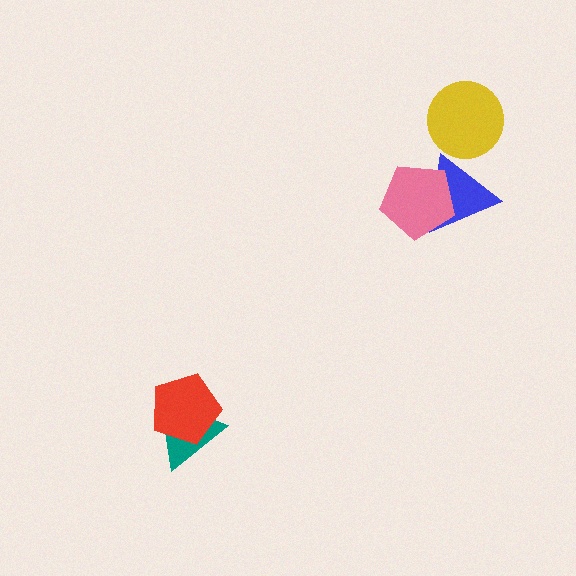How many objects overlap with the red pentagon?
1 object overlaps with the red pentagon.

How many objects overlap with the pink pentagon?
1 object overlaps with the pink pentagon.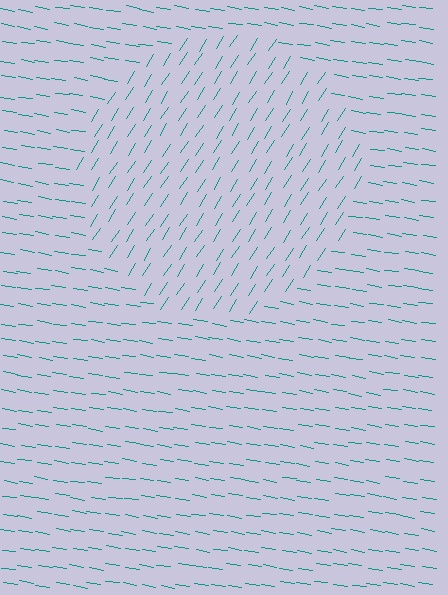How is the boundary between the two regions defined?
The boundary is defined purely by a change in line orientation (approximately 67 degrees difference). All lines are the same color and thickness.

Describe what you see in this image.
The image is filled with small teal line segments. A circle region in the image has lines oriented differently from the surrounding lines, creating a visible texture boundary.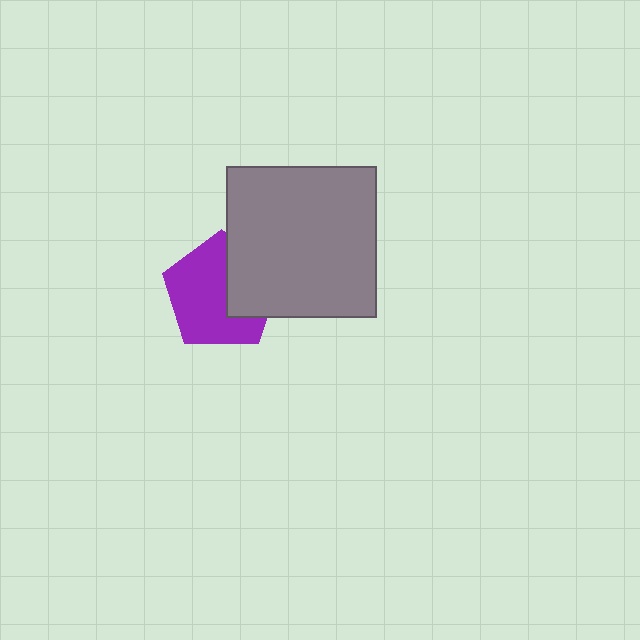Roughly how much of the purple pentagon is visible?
About half of it is visible (roughly 65%).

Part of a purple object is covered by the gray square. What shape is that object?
It is a pentagon.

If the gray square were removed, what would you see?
You would see the complete purple pentagon.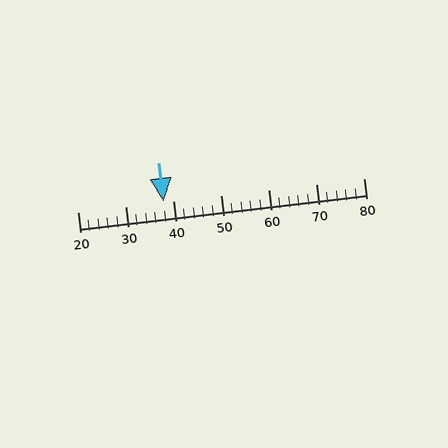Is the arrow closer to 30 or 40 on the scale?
The arrow is closer to 40.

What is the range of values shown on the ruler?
The ruler shows values from 20 to 80.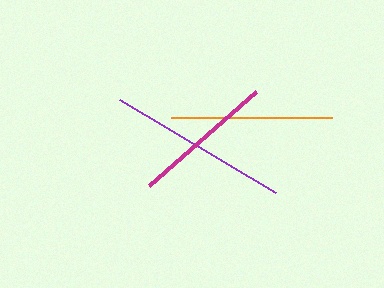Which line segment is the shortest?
The magenta line is the shortest at approximately 142 pixels.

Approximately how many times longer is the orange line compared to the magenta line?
The orange line is approximately 1.1 times the length of the magenta line.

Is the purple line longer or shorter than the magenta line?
The purple line is longer than the magenta line.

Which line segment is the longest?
The purple line is the longest at approximately 181 pixels.